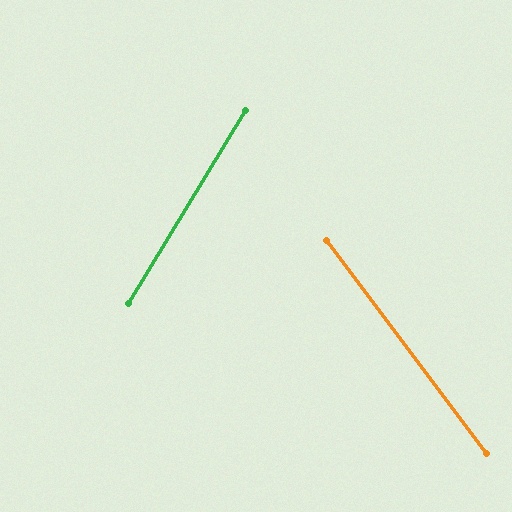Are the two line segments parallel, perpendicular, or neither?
Neither parallel nor perpendicular — they differ by about 68°.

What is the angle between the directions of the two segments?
Approximately 68 degrees.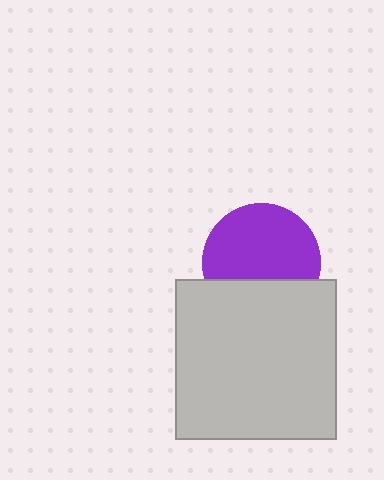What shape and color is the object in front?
The object in front is a light gray square.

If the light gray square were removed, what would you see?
You would see the complete purple circle.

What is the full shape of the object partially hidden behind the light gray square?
The partially hidden object is a purple circle.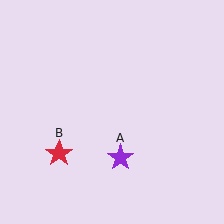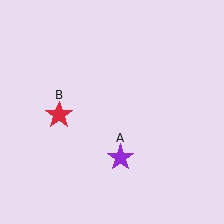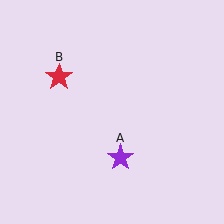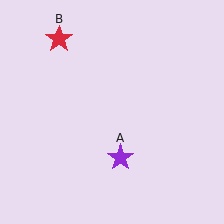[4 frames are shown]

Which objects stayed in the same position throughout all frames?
Purple star (object A) remained stationary.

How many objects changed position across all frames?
1 object changed position: red star (object B).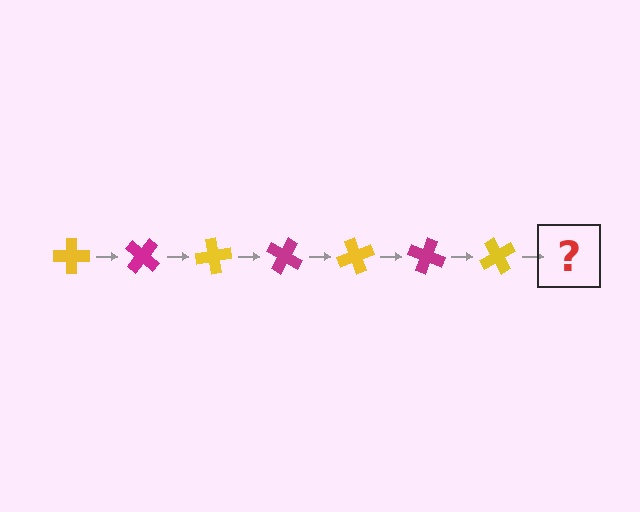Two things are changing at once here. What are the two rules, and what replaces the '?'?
The two rules are that it rotates 40 degrees each step and the color cycles through yellow and magenta. The '?' should be a magenta cross, rotated 280 degrees from the start.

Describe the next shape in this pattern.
It should be a magenta cross, rotated 280 degrees from the start.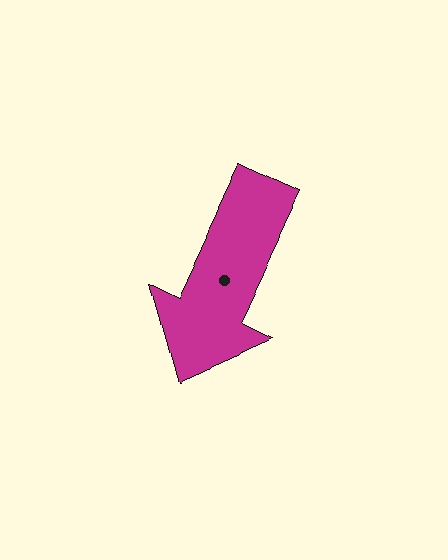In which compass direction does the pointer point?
Southwest.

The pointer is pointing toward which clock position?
Roughly 7 o'clock.